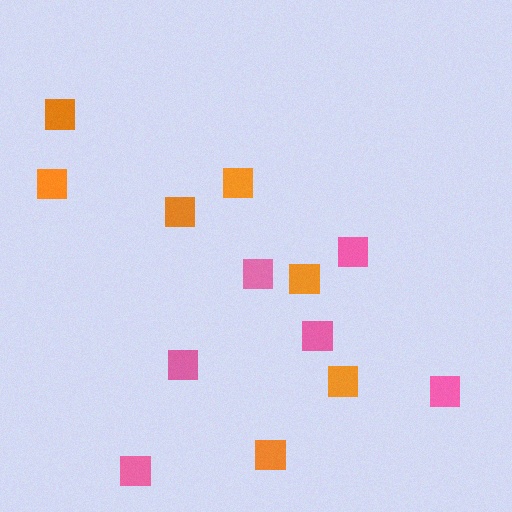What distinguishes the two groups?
There are 2 groups: one group of orange squares (7) and one group of pink squares (6).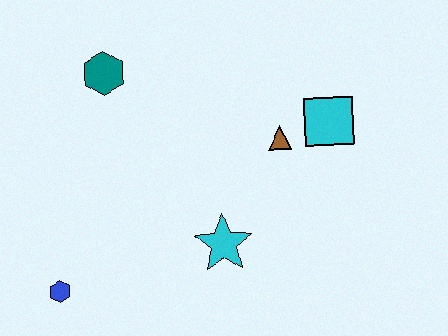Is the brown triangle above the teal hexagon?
No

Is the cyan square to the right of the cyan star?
Yes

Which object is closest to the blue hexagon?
The cyan star is closest to the blue hexagon.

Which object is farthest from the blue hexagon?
The cyan square is farthest from the blue hexagon.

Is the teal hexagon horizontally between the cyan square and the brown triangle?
No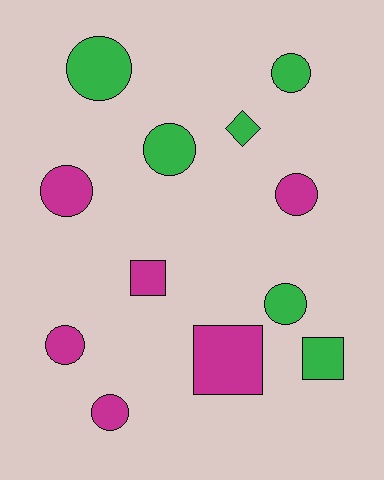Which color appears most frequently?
Green, with 6 objects.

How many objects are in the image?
There are 12 objects.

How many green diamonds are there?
There is 1 green diamond.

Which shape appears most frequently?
Circle, with 8 objects.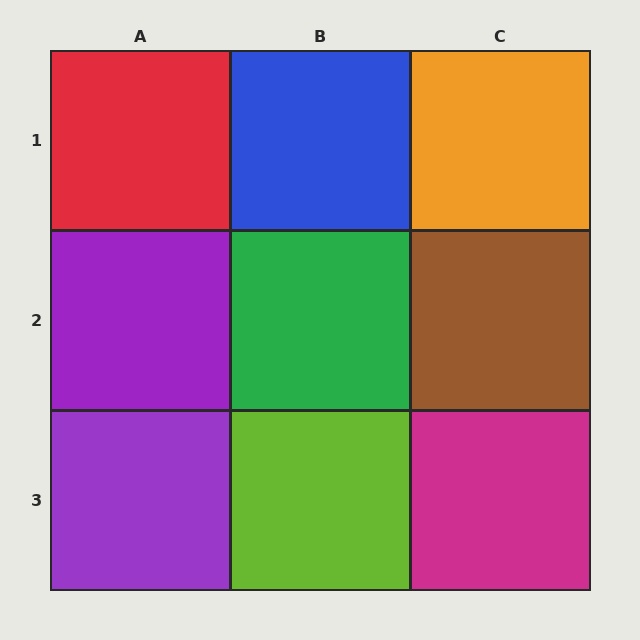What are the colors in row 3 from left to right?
Purple, lime, magenta.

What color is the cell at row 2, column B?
Green.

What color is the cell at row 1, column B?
Blue.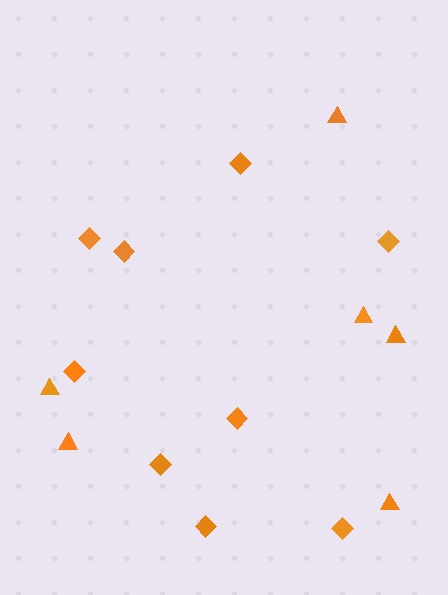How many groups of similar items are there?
There are 2 groups: one group of diamonds (9) and one group of triangles (6).